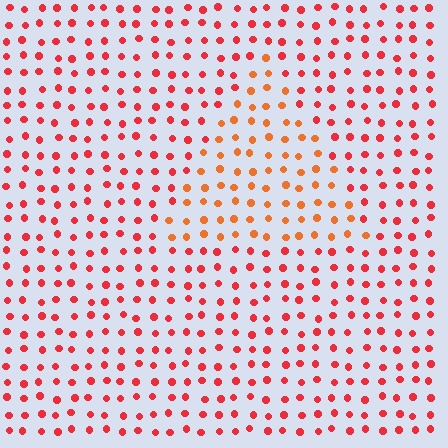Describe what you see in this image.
The image is filled with small red elements in a uniform arrangement. A triangle-shaped region is visible where the elements are tinted to a slightly different hue, forming a subtle color boundary.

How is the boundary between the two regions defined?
The boundary is defined purely by a slight shift in hue (about 27 degrees). Spacing, size, and orientation are identical on both sides.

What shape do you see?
I see a triangle.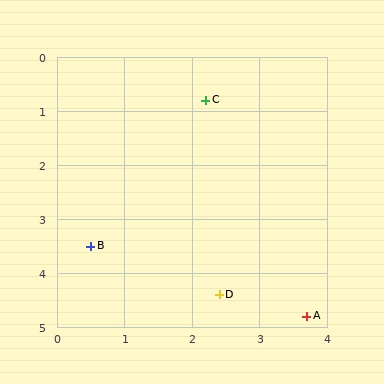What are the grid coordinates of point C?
Point C is at approximately (2.2, 0.8).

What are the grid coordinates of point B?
Point B is at approximately (0.5, 3.5).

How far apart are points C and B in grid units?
Points C and B are about 3.2 grid units apart.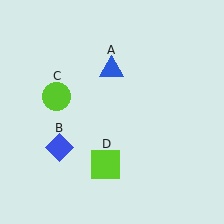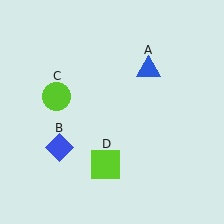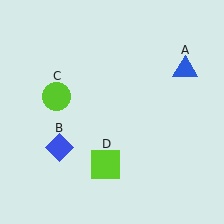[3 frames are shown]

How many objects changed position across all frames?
1 object changed position: blue triangle (object A).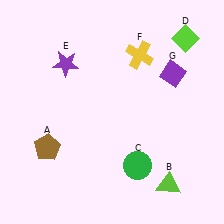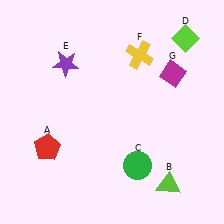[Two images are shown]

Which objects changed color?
A changed from brown to red. G changed from purple to magenta.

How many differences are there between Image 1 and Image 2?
There are 2 differences between the two images.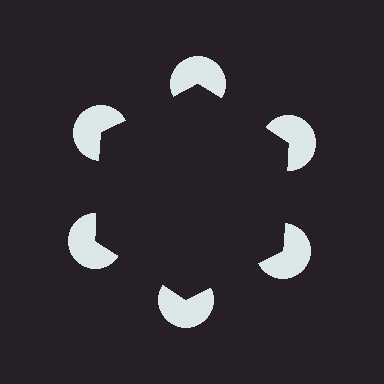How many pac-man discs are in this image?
There are 6 — one at each vertex of the illusory hexagon.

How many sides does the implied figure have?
6 sides.